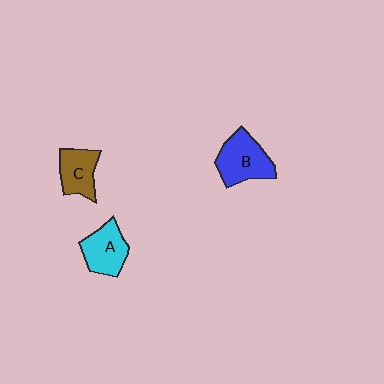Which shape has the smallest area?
Shape C (brown).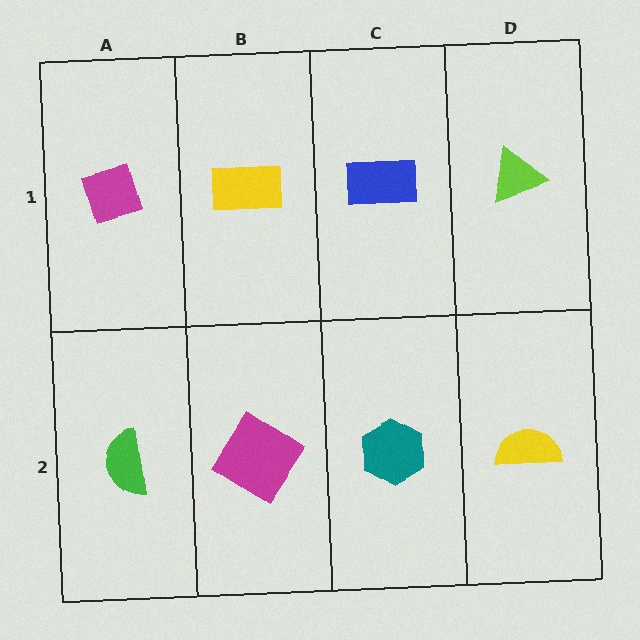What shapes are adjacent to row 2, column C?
A blue rectangle (row 1, column C), a magenta diamond (row 2, column B), a yellow semicircle (row 2, column D).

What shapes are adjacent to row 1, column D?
A yellow semicircle (row 2, column D), a blue rectangle (row 1, column C).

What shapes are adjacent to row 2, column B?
A yellow rectangle (row 1, column B), a green semicircle (row 2, column A), a teal hexagon (row 2, column C).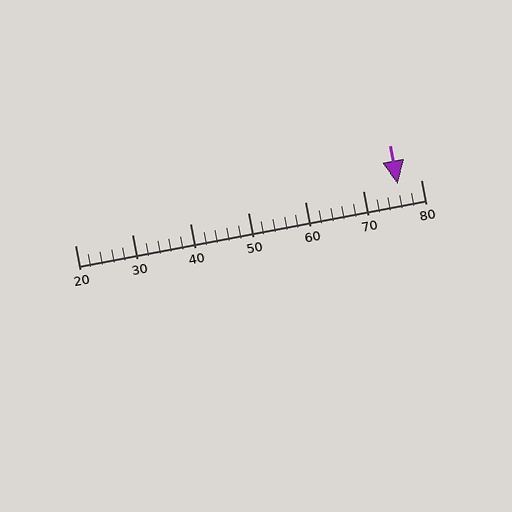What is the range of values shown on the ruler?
The ruler shows values from 20 to 80.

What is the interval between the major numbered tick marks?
The major tick marks are spaced 10 units apart.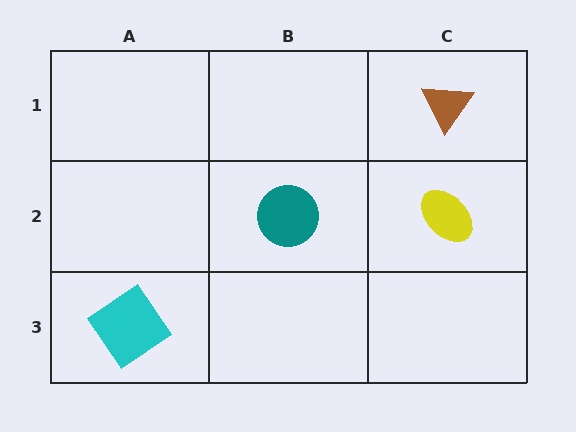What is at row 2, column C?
A yellow ellipse.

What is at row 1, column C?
A brown triangle.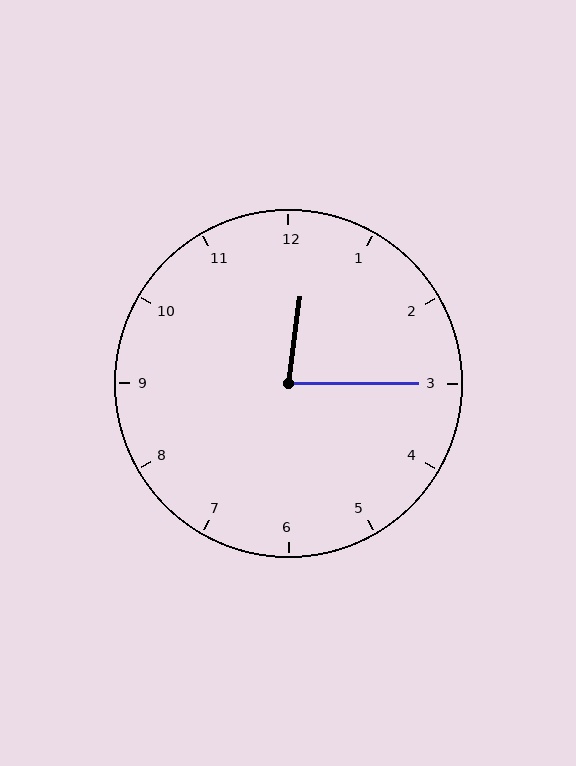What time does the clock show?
12:15.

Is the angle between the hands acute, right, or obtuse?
It is acute.